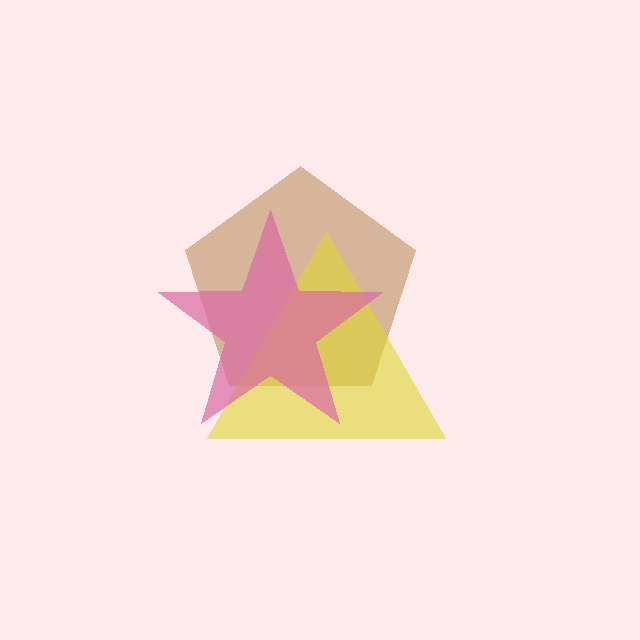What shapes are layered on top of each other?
The layered shapes are: a brown pentagon, a yellow triangle, a pink star.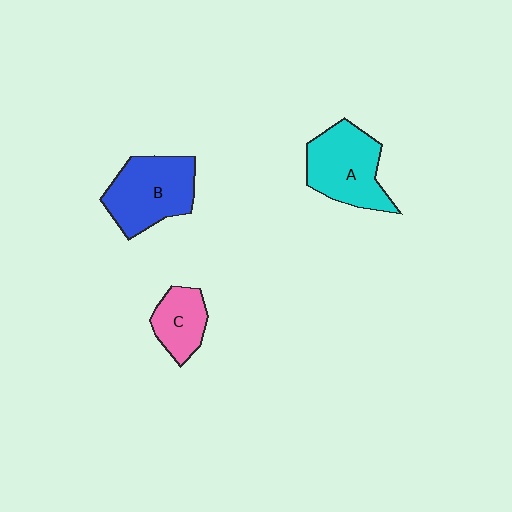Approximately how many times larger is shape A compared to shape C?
Approximately 1.7 times.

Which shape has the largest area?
Shape B (blue).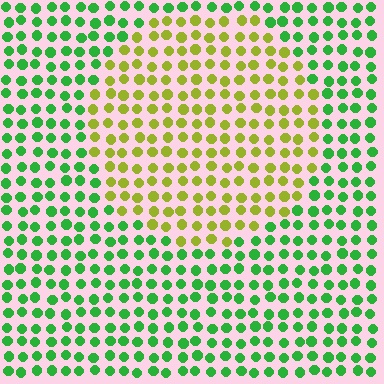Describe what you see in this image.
The image is filled with small green elements in a uniform arrangement. A circle-shaped region is visible where the elements are tinted to a slightly different hue, forming a subtle color boundary.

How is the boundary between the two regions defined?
The boundary is defined purely by a slight shift in hue (about 54 degrees). Spacing, size, and orientation are identical on both sides.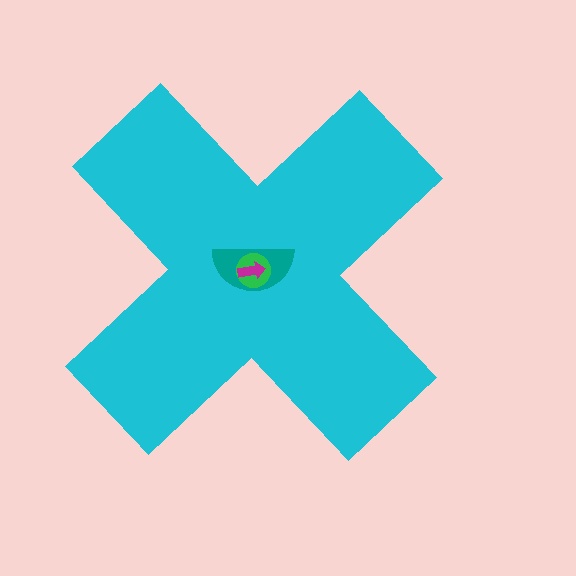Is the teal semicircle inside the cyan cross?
Yes.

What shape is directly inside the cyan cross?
The teal semicircle.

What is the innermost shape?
The magenta arrow.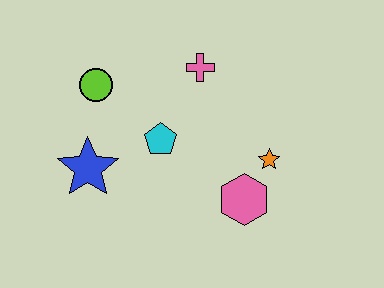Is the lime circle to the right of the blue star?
Yes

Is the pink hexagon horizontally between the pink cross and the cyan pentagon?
No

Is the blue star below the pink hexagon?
No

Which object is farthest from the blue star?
The orange star is farthest from the blue star.